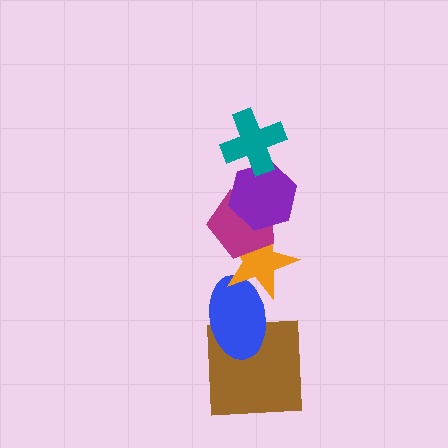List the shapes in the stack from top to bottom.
From top to bottom: the teal cross, the purple hexagon, the magenta pentagon, the orange star, the blue ellipse, the brown square.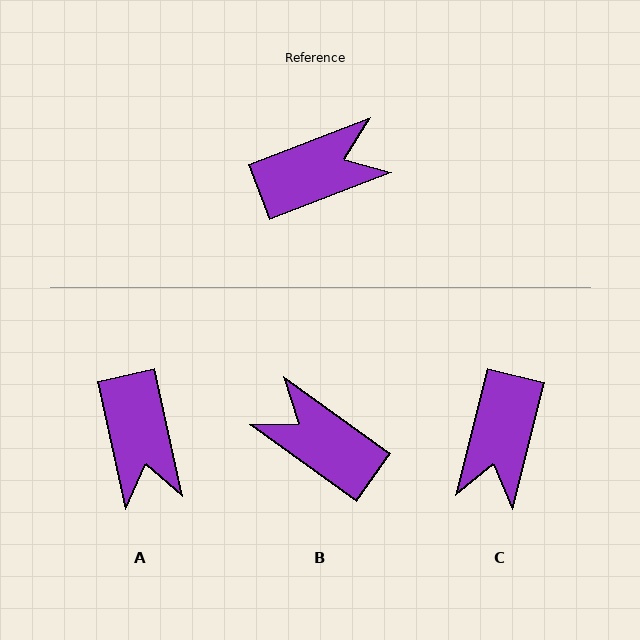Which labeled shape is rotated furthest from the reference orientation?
C, about 125 degrees away.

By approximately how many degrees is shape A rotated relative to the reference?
Approximately 99 degrees clockwise.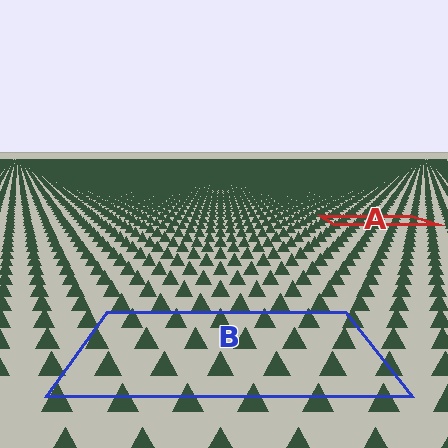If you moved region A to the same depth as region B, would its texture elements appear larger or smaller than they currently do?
They would appear larger. At a closer depth, the same texture elements are projected at a bigger on-screen size.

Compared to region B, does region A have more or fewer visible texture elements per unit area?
Region A has more texture elements per unit area — they are packed more densely because it is farther away.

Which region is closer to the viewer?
Region B is closer. The texture elements there are larger and more spread out.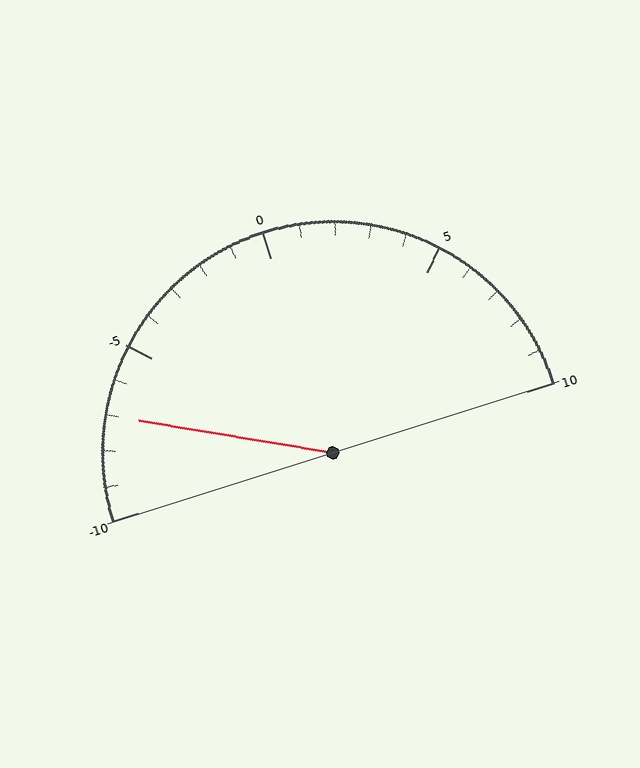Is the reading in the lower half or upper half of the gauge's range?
The reading is in the lower half of the range (-10 to 10).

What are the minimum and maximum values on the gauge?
The gauge ranges from -10 to 10.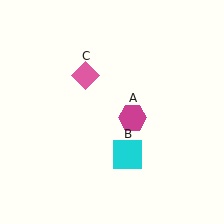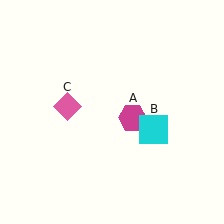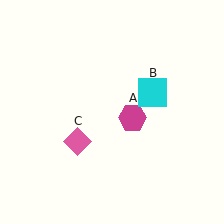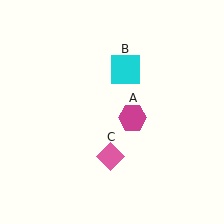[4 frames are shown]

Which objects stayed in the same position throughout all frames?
Magenta hexagon (object A) remained stationary.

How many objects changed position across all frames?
2 objects changed position: cyan square (object B), pink diamond (object C).